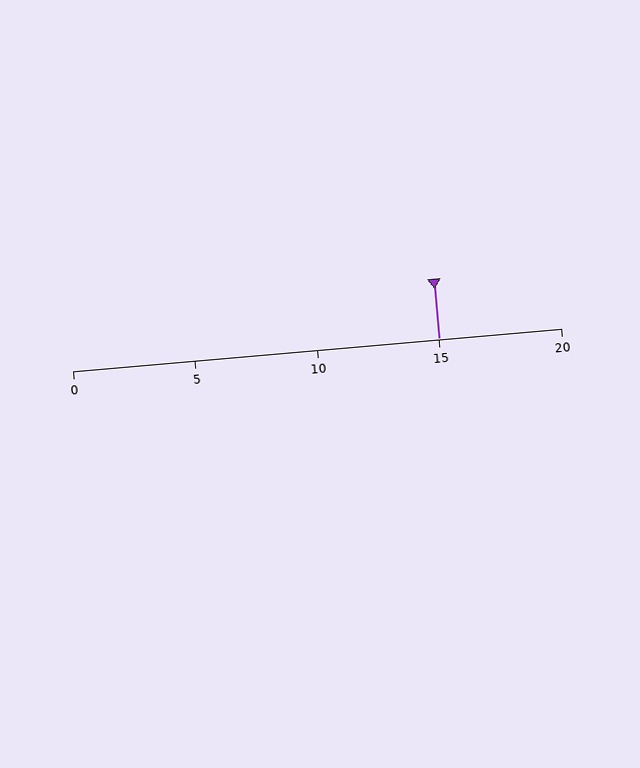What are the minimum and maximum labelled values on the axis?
The axis runs from 0 to 20.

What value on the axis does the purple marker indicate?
The marker indicates approximately 15.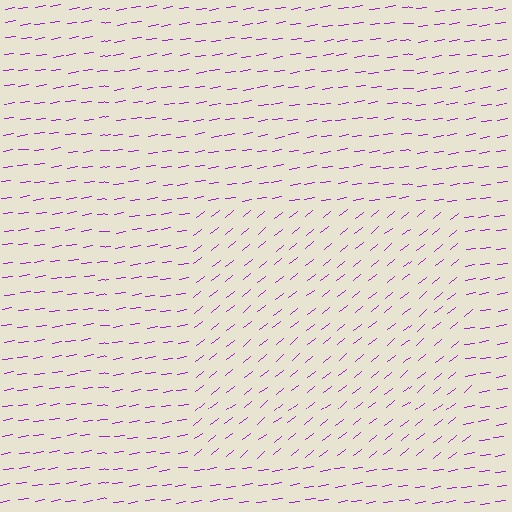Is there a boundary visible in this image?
Yes, there is a texture boundary formed by a change in line orientation.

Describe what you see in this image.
The image is filled with small purple line segments. A rectangle region in the image has lines oriented differently from the surrounding lines, creating a visible texture boundary.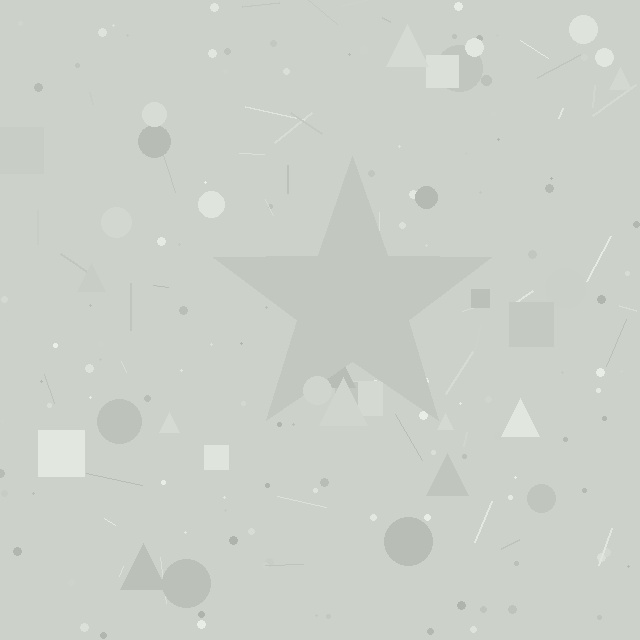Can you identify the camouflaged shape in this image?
The camouflaged shape is a star.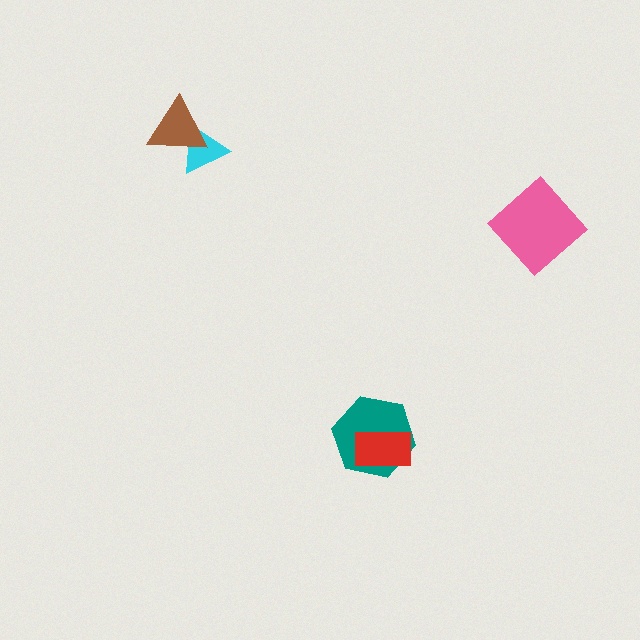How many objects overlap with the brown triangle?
1 object overlaps with the brown triangle.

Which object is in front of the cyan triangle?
The brown triangle is in front of the cyan triangle.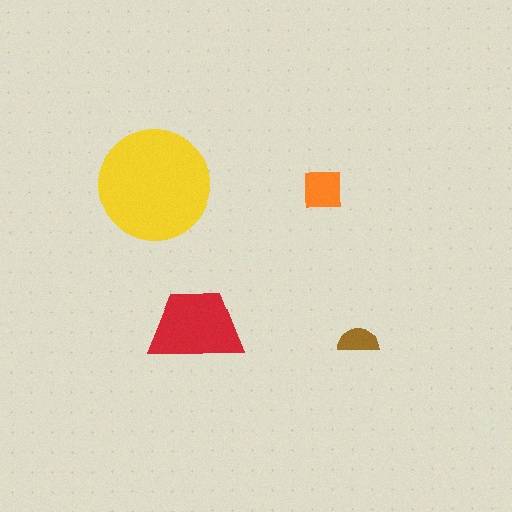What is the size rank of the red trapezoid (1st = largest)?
2nd.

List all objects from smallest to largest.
The brown semicircle, the orange square, the red trapezoid, the yellow circle.